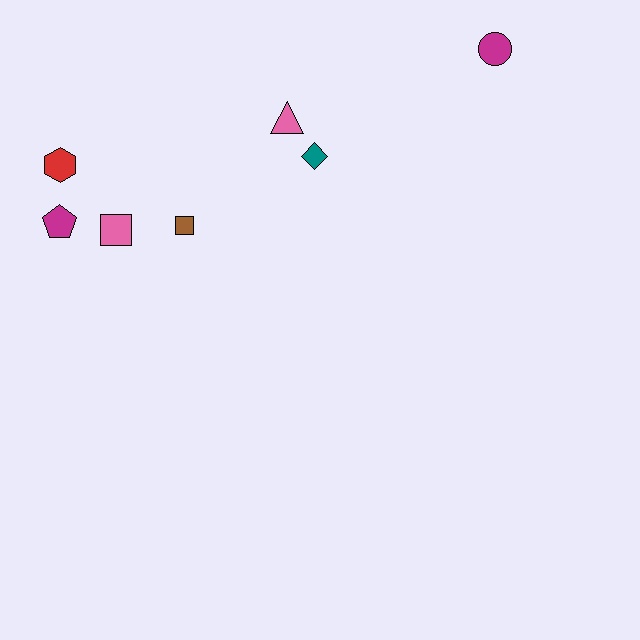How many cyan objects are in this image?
There are no cyan objects.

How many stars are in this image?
There are no stars.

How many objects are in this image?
There are 7 objects.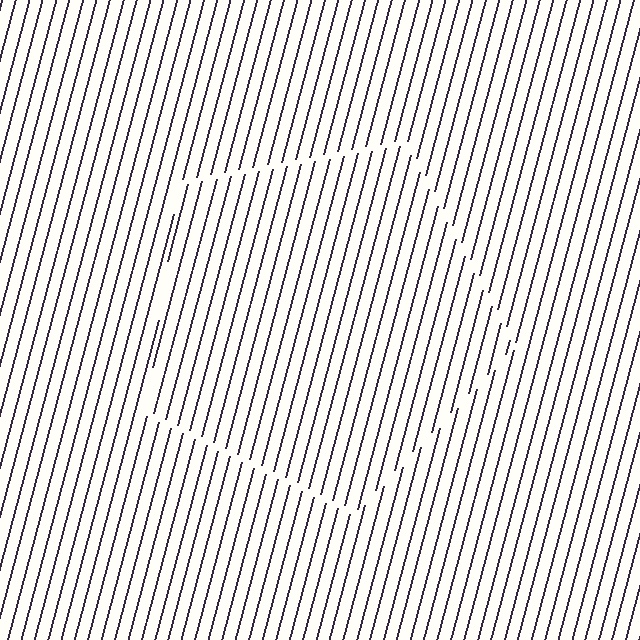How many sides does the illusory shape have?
5 sides — the line-ends trace a pentagon.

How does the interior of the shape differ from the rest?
The interior of the shape contains the same grating, shifted by half a period — the contour is defined by the phase discontinuity where line-ends from the inner and outer gratings abut.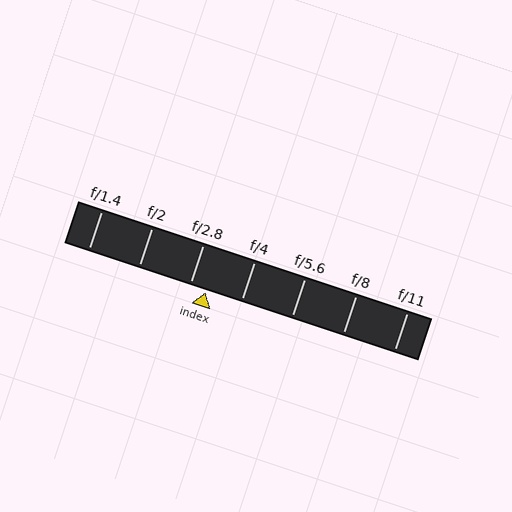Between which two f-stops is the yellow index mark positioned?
The index mark is between f/2.8 and f/4.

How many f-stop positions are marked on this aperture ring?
There are 7 f-stop positions marked.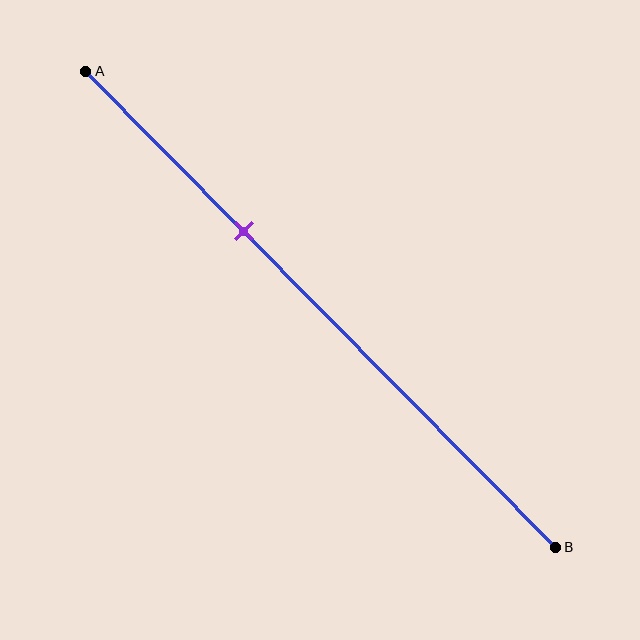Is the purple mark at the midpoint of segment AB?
No, the mark is at about 35% from A, not at the 50% midpoint.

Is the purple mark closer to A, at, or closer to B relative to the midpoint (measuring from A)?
The purple mark is closer to point A than the midpoint of segment AB.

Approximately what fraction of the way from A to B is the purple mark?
The purple mark is approximately 35% of the way from A to B.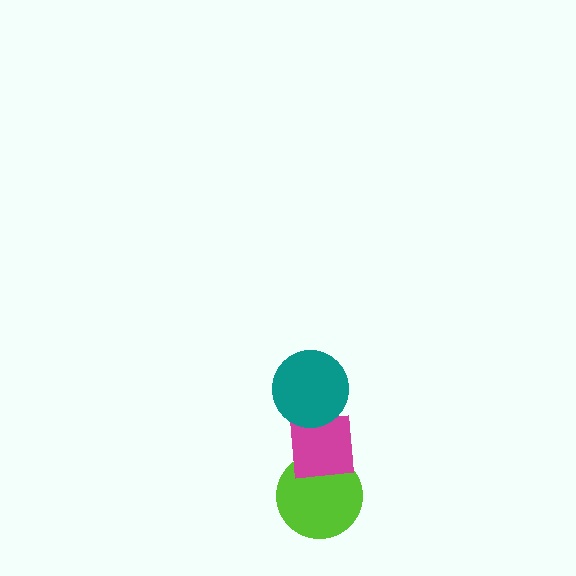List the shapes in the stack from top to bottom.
From top to bottom: the teal circle, the magenta square, the lime circle.